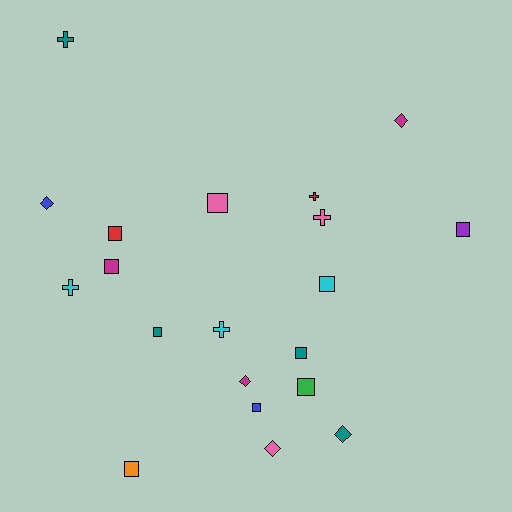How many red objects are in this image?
There are 2 red objects.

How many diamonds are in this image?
There are 5 diamonds.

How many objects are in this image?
There are 20 objects.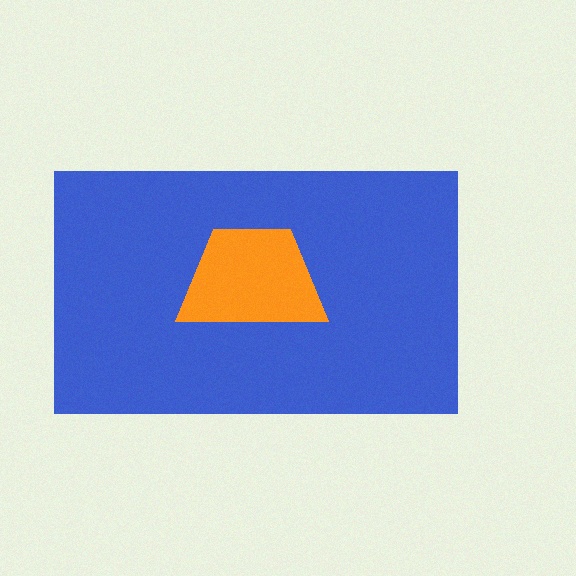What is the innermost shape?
The orange trapezoid.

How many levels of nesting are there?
2.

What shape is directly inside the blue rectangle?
The orange trapezoid.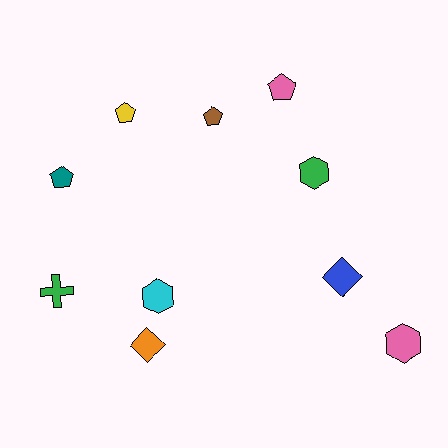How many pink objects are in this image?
There are 2 pink objects.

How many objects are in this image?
There are 10 objects.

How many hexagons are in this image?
There are 3 hexagons.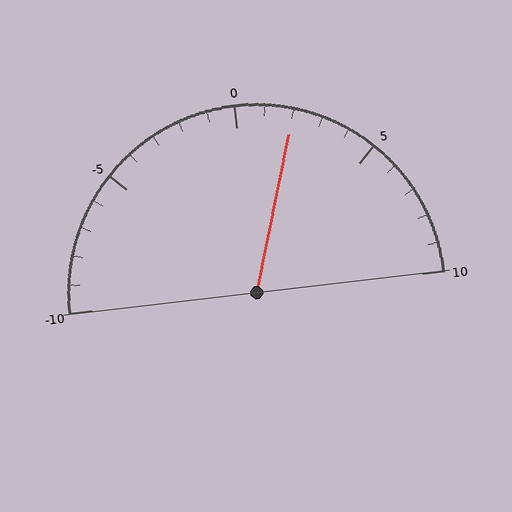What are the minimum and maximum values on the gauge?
The gauge ranges from -10 to 10.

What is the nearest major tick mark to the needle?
The nearest major tick mark is 0.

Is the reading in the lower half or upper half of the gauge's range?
The reading is in the upper half of the range (-10 to 10).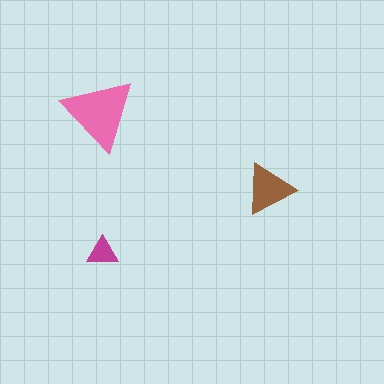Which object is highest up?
The pink triangle is topmost.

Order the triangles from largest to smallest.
the pink one, the brown one, the magenta one.